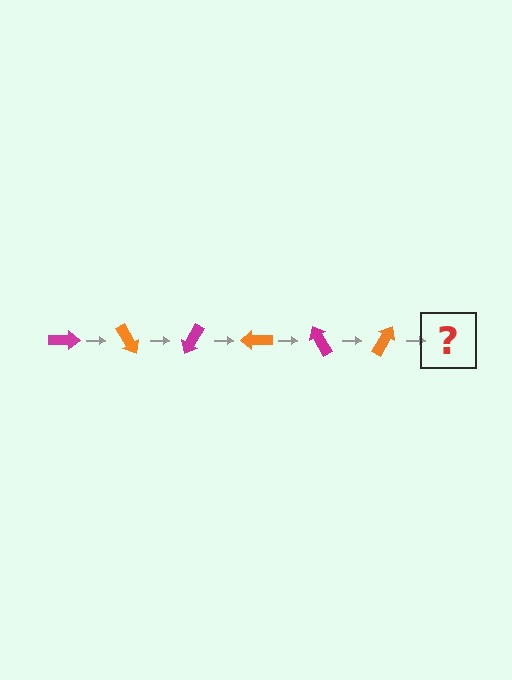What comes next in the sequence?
The next element should be a magenta arrow, rotated 360 degrees from the start.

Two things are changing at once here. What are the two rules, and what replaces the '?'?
The two rules are that it rotates 60 degrees each step and the color cycles through magenta and orange. The '?' should be a magenta arrow, rotated 360 degrees from the start.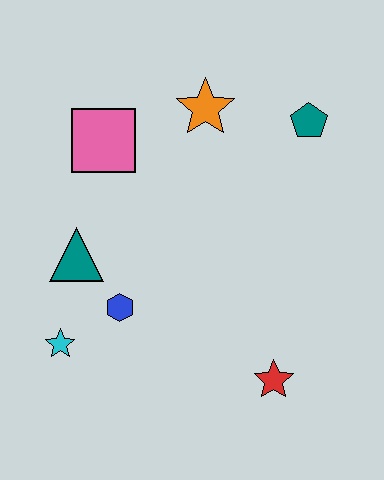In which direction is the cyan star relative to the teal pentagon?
The cyan star is to the left of the teal pentagon.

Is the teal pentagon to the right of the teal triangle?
Yes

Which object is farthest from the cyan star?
The teal pentagon is farthest from the cyan star.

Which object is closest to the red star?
The blue hexagon is closest to the red star.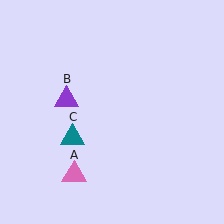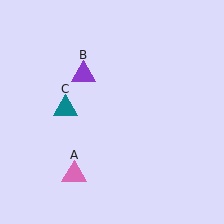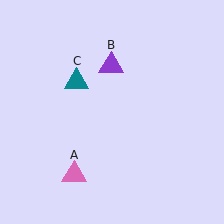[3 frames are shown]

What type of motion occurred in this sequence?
The purple triangle (object B), teal triangle (object C) rotated clockwise around the center of the scene.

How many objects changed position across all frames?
2 objects changed position: purple triangle (object B), teal triangle (object C).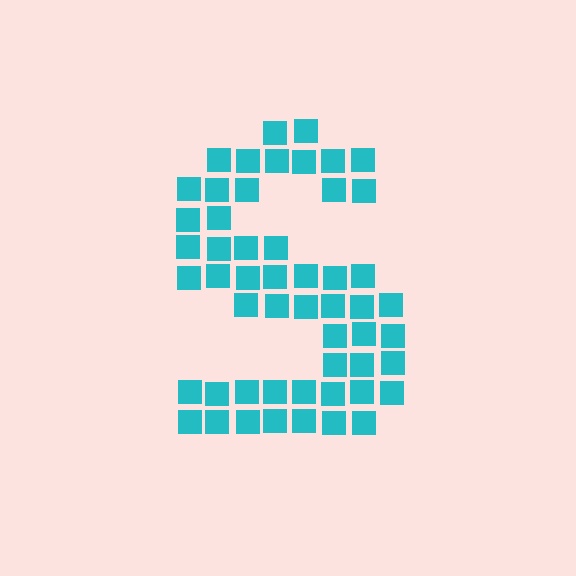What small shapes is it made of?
It is made of small squares.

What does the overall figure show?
The overall figure shows the letter S.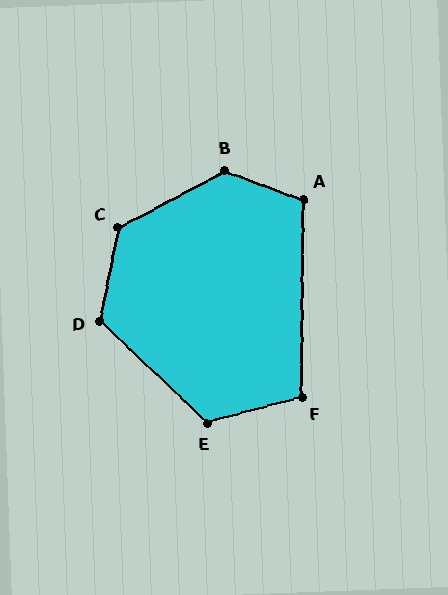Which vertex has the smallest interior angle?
F, at approximately 106 degrees.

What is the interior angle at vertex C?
Approximately 129 degrees (obtuse).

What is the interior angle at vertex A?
Approximately 109 degrees (obtuse).